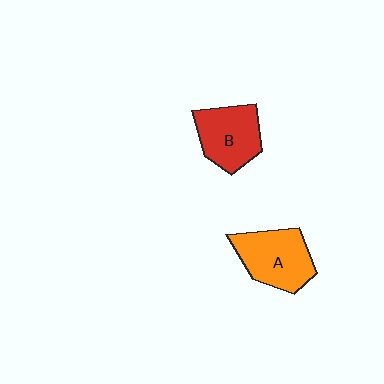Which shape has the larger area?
Shape A (orange).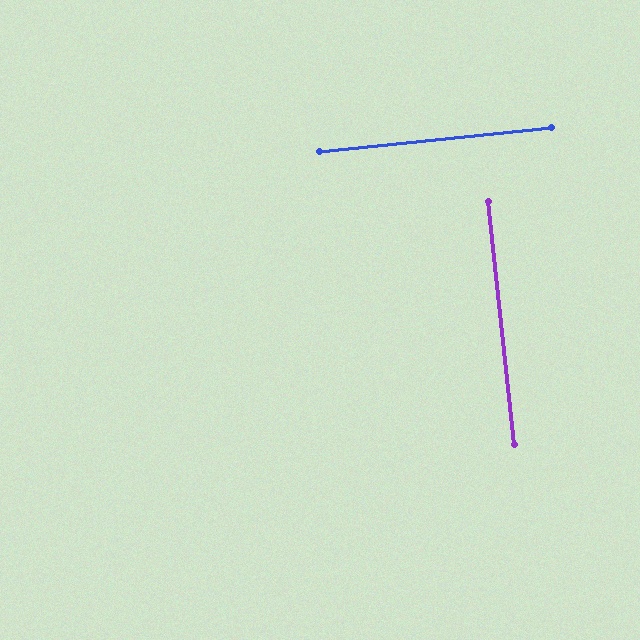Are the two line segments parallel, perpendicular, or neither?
Perpendicular — they meet at approximately 90°.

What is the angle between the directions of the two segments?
Approximately 90 degrees.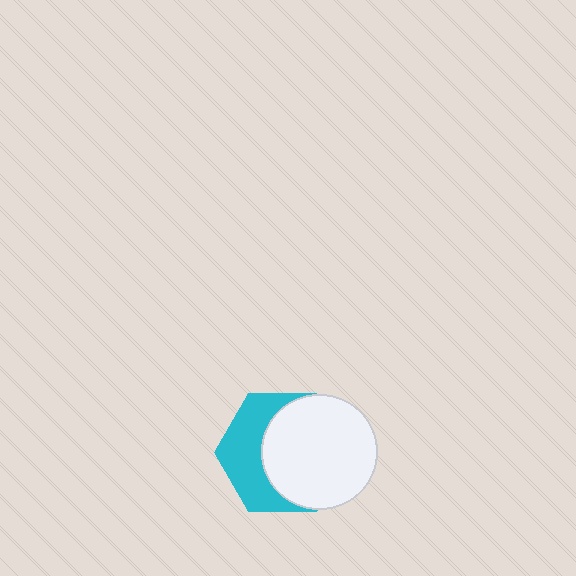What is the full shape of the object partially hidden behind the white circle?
The partially hidden object is a cyan hexagon.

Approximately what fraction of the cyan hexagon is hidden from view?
Roughly 58% of the cyan hexagon is hidden behind the white circle.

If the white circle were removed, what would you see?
You would see the complete cyan hexagon.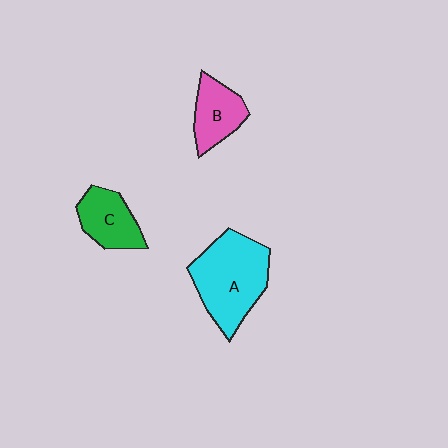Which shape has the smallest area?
Shape B (pink).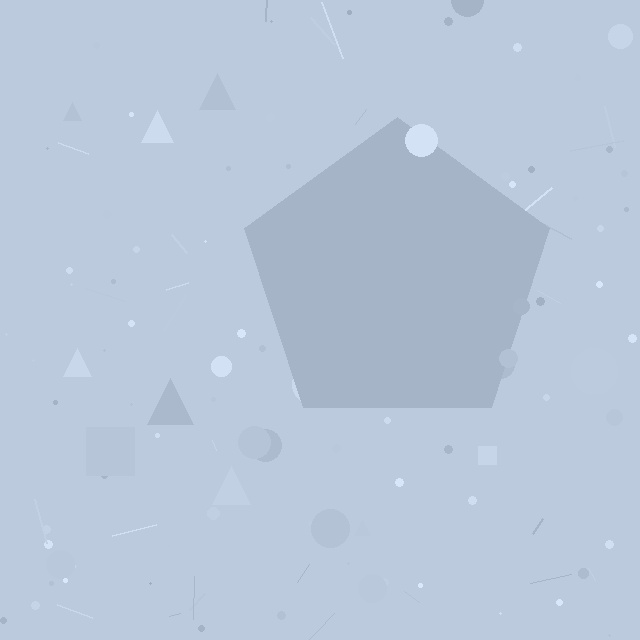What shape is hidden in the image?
A pentagon is hidden in the image.